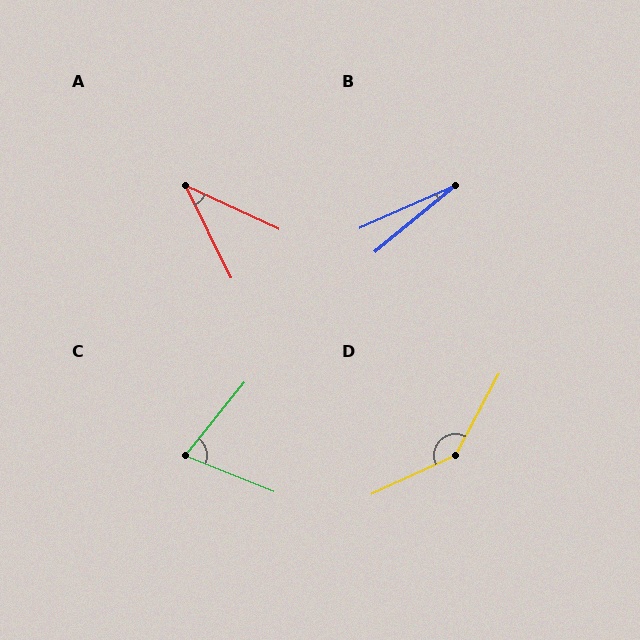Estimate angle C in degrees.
Approximately 73 degrees.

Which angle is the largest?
D, at approximately 143 degrees.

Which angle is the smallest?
B, at approximately 15 degrees.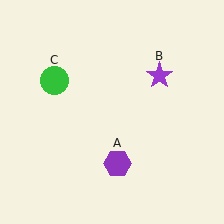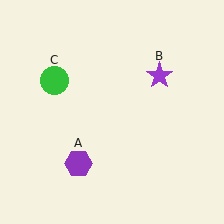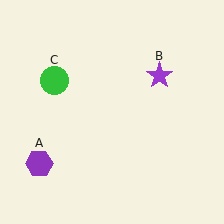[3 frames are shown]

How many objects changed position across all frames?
1 object changed position: purple hexagon (object A).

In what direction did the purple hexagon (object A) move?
The purple hexagon (object A) moved left.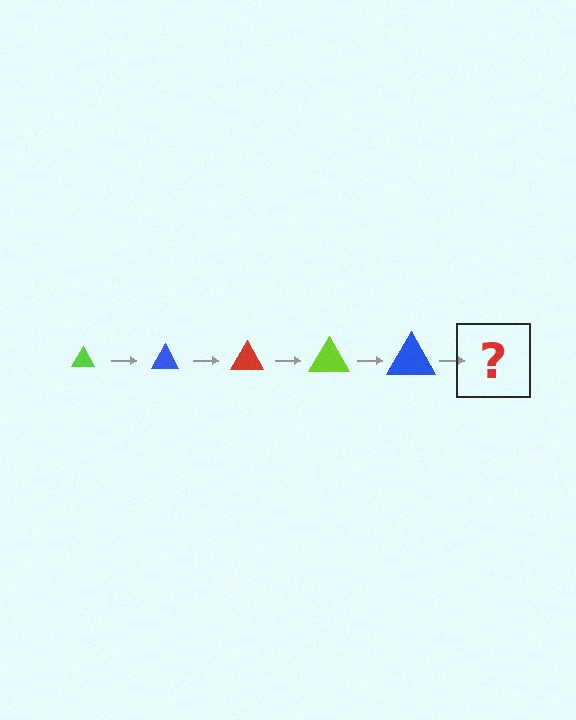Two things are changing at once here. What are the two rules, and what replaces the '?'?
The two rules are that the triangle grows larger each step and the color cycles through lime, blue, and red. The '?' should be a red triangle, larger than the previous one.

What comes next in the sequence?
The next element should be a red triangle, larger than the previous one.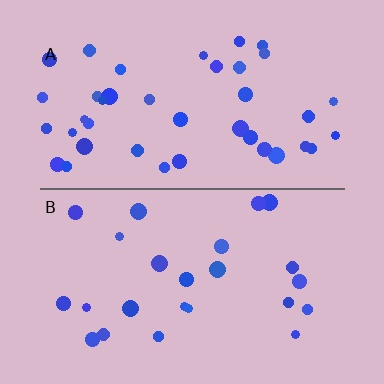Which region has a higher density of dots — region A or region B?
A (the top).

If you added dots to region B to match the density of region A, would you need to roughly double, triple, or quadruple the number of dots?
Approximately double.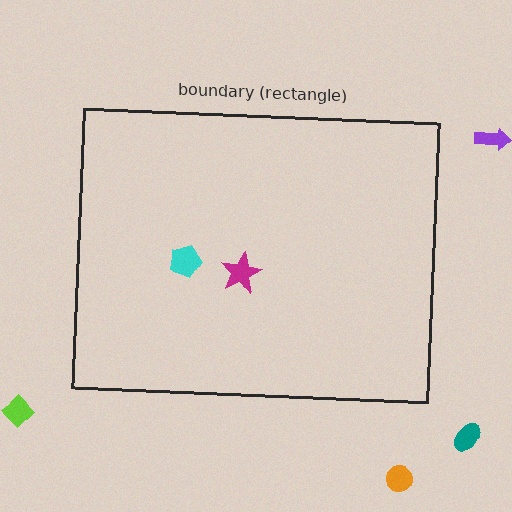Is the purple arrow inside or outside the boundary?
Outside.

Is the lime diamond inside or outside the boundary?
Outside.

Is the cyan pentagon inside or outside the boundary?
Inside.